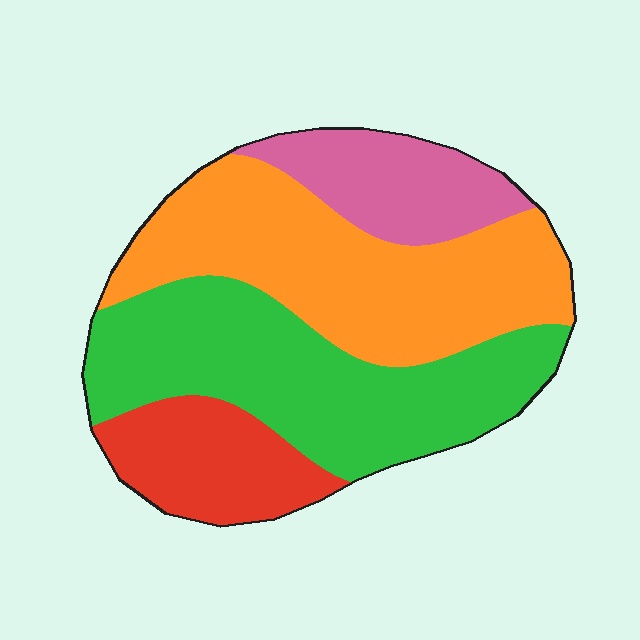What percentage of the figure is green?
Green covers about 35% of the figure.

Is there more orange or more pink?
Orange.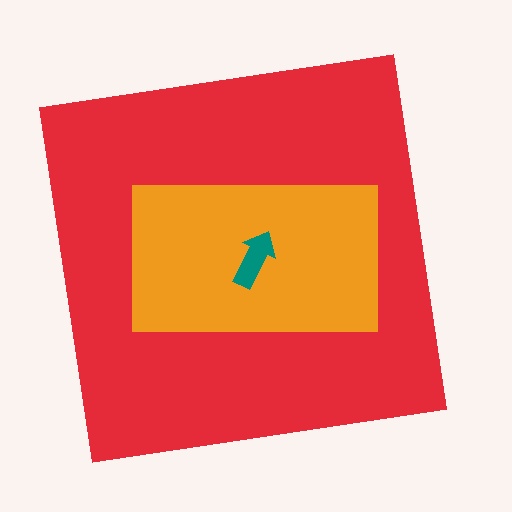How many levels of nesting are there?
3.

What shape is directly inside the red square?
The orange rectangle.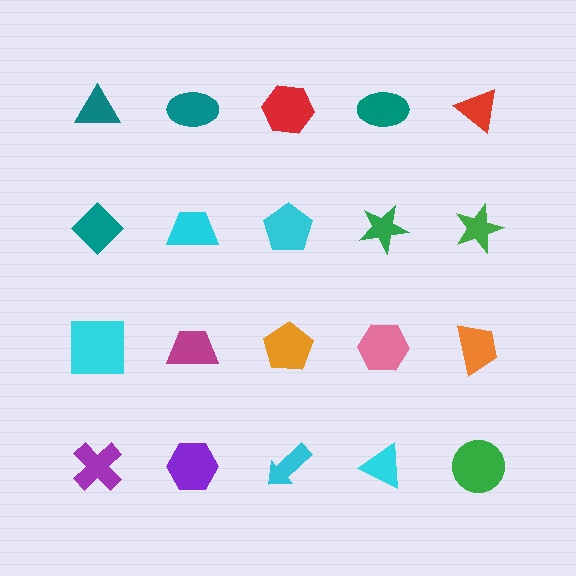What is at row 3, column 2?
A magenta trapezoid.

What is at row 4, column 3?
A cyan arrow.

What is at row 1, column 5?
A red triangle.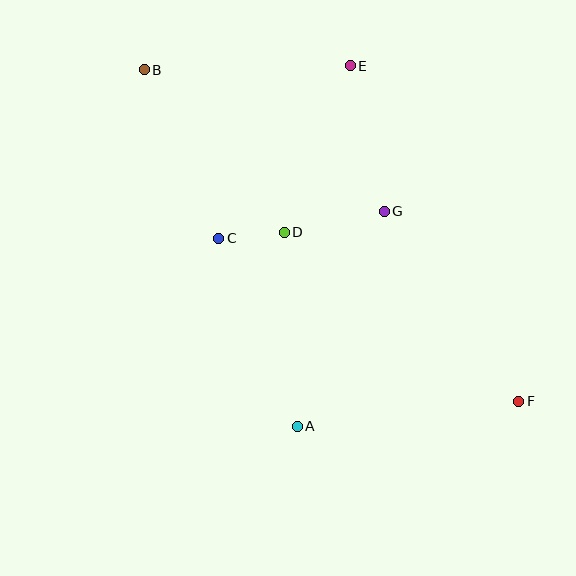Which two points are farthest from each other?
Points B and F are farthest from each other.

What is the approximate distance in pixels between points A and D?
The distance between A and D is approximately 194 pixels.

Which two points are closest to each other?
Points C and D are closest to each other.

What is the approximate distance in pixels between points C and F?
The distance between C and F is approximately 342 pixels.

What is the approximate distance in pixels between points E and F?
The distance between E and F is approximately 376 pixels.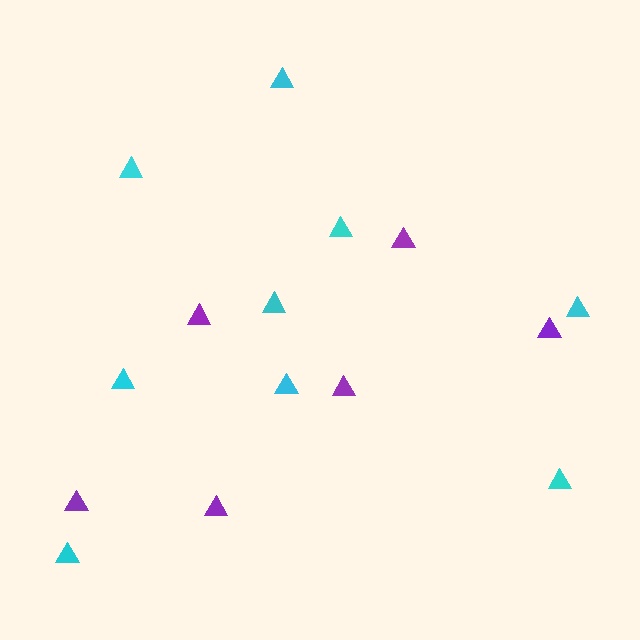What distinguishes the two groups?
There are 2 groups: one group of cyan triangles (9) and one group of purple triangles (6).